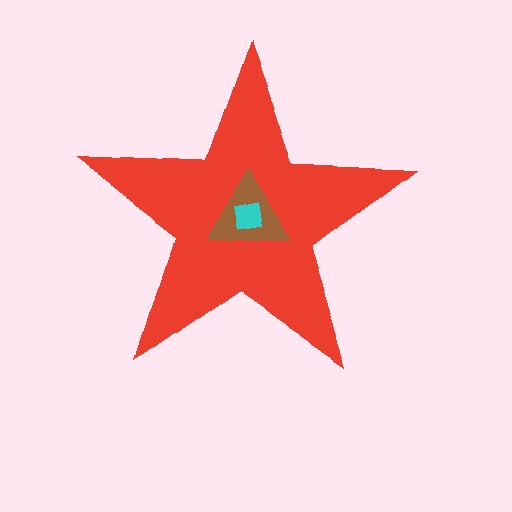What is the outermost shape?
The red star.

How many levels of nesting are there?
3.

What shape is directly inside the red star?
The brown triangle.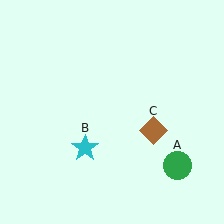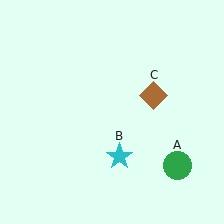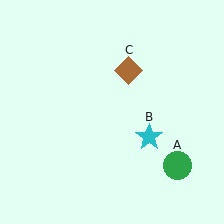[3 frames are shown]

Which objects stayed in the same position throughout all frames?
Green circle (object A) remained stationary.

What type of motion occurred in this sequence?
The cyan star (object B), brown diamond (object C) rotated counterclockwise around the center of the scene.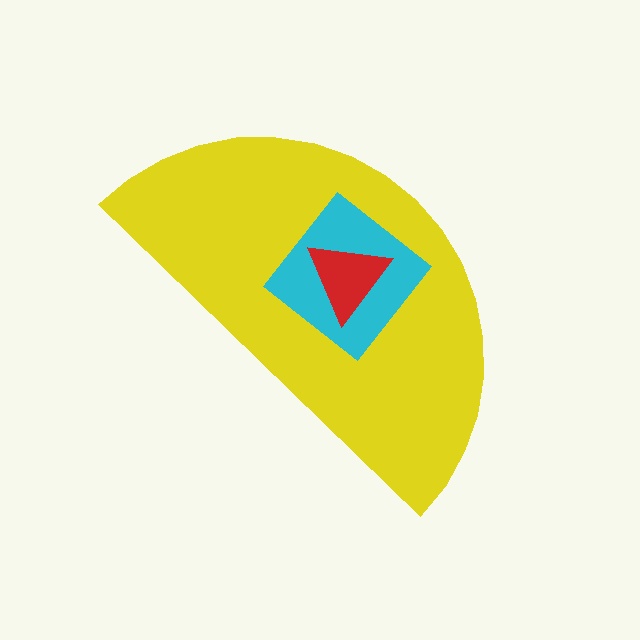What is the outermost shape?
The yellow semicircle.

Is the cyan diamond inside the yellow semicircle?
Yes.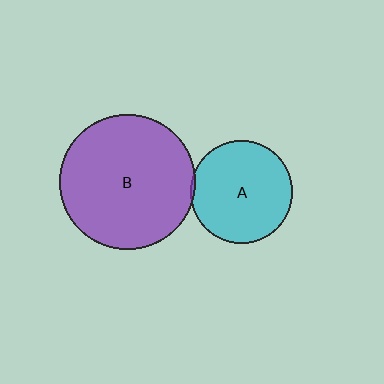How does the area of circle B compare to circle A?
Approximately 1.7 times.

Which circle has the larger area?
Circle B (purple).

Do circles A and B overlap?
Yes.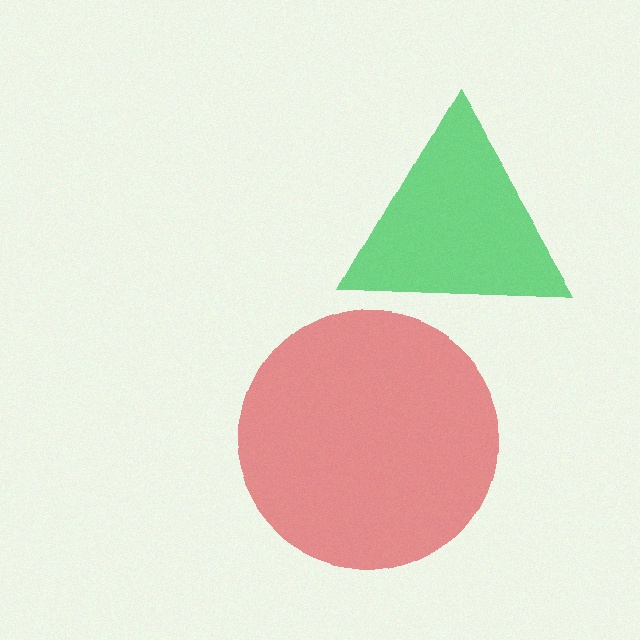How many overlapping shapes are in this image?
There are 2 overlapping shapes in the image.